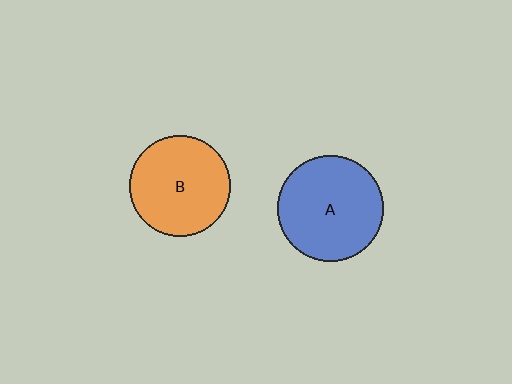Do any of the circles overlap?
No, none of the circles overlap.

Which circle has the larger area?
Circle A (blue).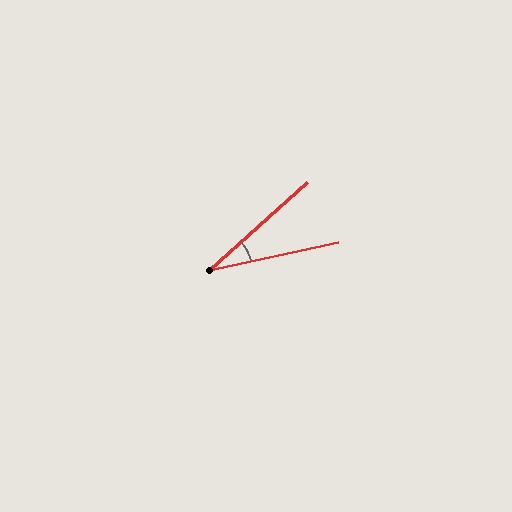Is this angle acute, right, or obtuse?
It is acute.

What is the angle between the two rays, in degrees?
Approximately 29 degrees.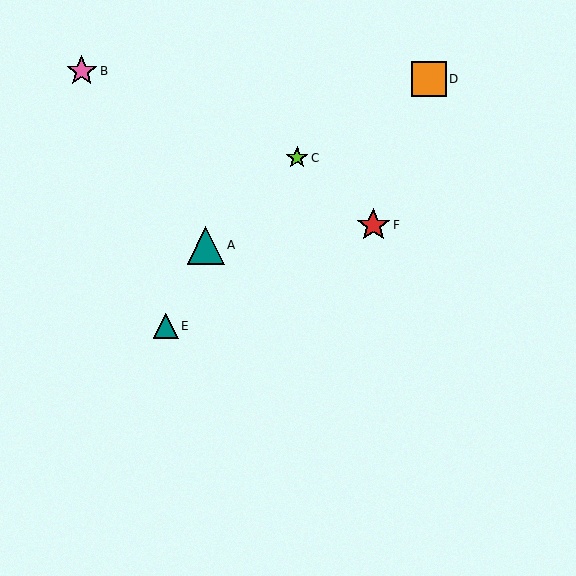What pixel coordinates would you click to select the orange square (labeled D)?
Click at (429, 79) to select the orange square D.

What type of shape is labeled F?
Shape F is a red star.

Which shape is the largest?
The teal triangle (labeled A) is the largest.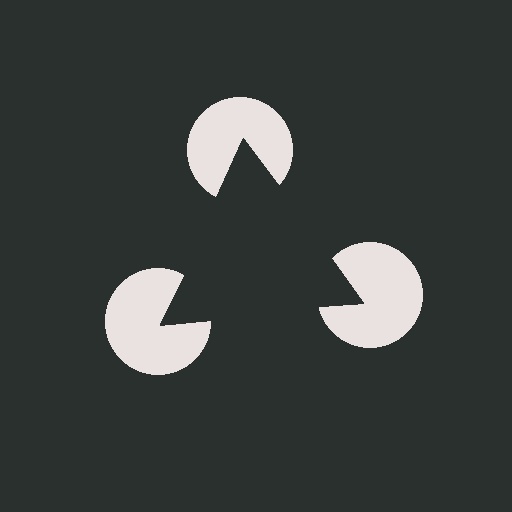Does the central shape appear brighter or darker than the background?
It typically appears slightly darker than the background, even though no actual brightness change is drawn.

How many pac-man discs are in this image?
There are 3 — one at each vertex of the illusory triangle.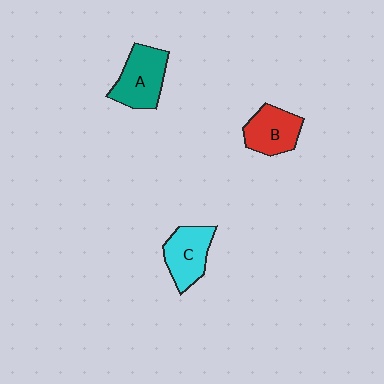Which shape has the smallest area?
Shape B (red).